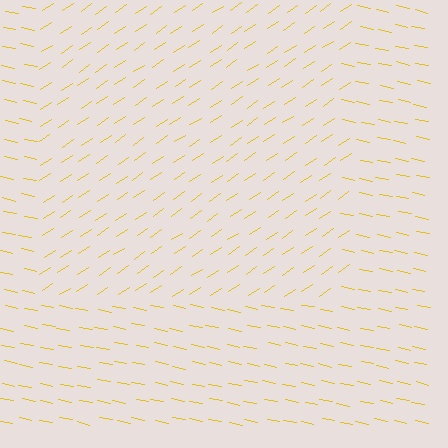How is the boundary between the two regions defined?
The boundary is defined purely by a change in line orientation (approximately 45 degrees difference). All lines are the same color and thickness.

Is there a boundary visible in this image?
Yes, there is a texture boundary formed by a change in line orientation.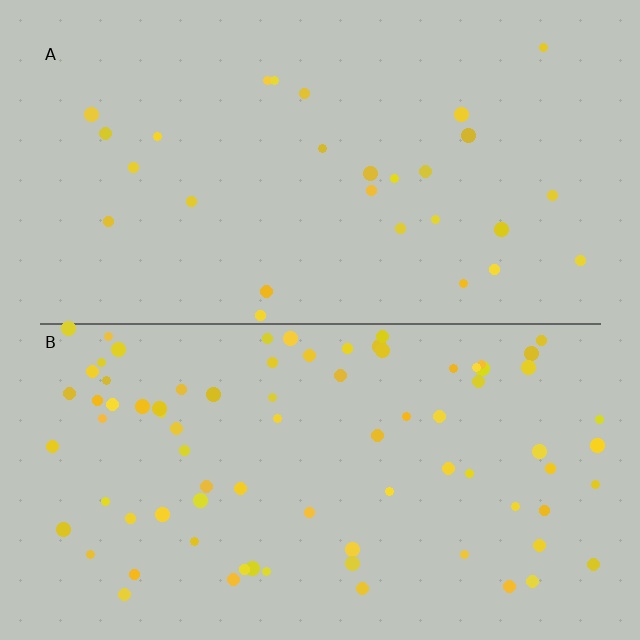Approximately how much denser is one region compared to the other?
Approximately 2.9× — region B over region A.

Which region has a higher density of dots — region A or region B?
B (the bottom).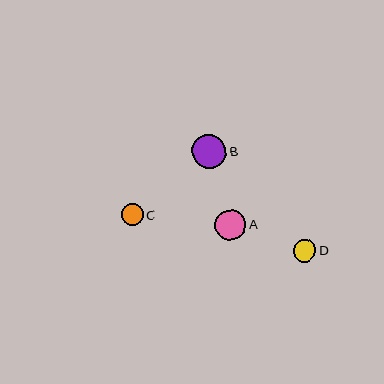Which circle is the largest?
Circle B is the largest with a size of approximately 34 pixels.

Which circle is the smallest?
Circle C is the smallest with a size of approximately 22 pixels.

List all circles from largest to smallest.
From largest to smallest: B, A, D, C.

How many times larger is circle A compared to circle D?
Circle A is approximately 1.4 times the size of circle D.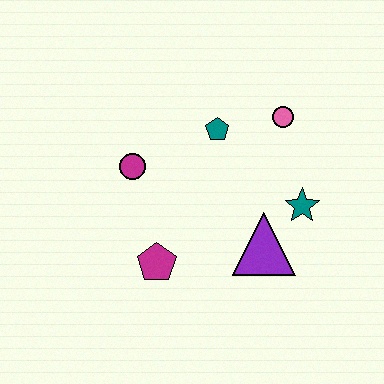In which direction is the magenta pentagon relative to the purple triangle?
The magenta pentagon is to the left of the purple triangle.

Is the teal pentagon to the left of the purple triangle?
Yes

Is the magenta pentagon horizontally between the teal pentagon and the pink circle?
No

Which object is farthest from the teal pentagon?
The magenta pentagon is farthest from the teal pentagon.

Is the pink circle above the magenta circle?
Yes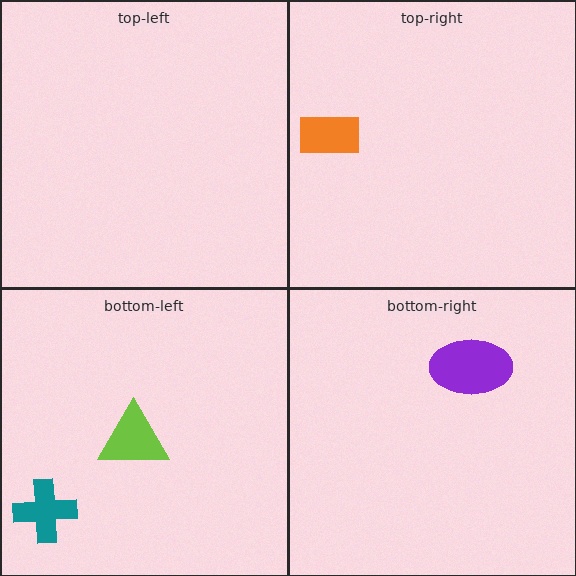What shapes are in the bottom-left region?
The teal cross, the lime triangle.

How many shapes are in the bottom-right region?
1.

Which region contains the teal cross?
The bottom-left region.